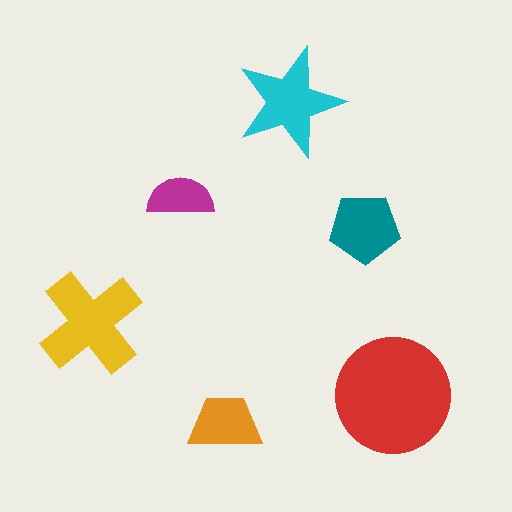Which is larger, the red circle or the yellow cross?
The red circle.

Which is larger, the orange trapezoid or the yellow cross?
The yellow cross.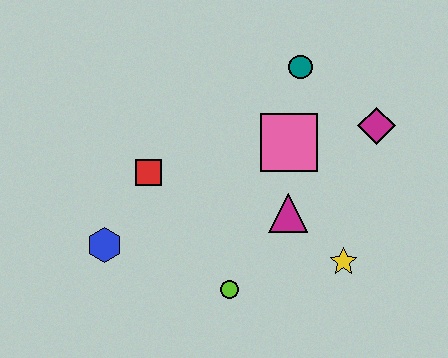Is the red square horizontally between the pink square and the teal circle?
No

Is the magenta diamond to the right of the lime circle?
Yes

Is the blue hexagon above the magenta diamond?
No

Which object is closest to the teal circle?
The pink square is closest to the teal circle.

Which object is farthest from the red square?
The magenta diamond is farthest from the red square.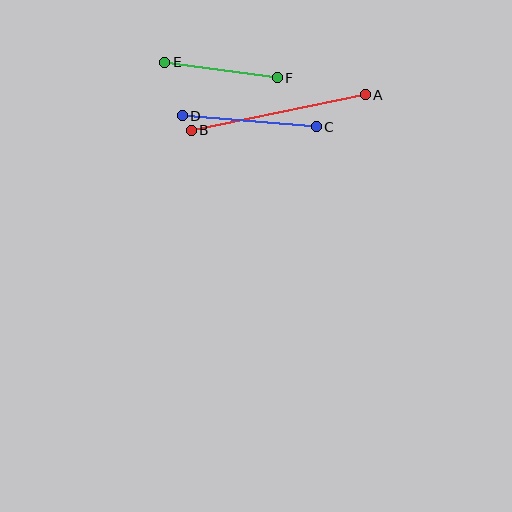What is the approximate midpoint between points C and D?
The midpoint is at approximately (249, 121) pixels.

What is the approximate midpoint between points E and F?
The midpoint is at approximately (221, 70) pixels.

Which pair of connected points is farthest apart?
Points A and B are farthest apart.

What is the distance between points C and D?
The distance is approximately 135 pixels.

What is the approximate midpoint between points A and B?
The midpoint is at approximately (278, 113) pixels.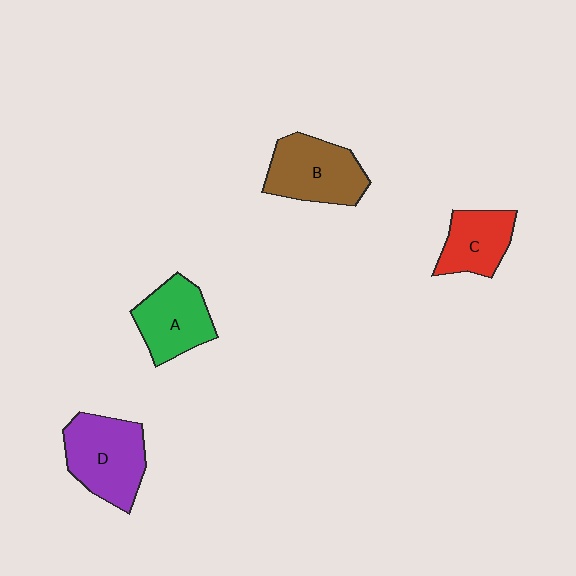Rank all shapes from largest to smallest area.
From largest to smallest: D (purple), B (brown), A (green), C (red).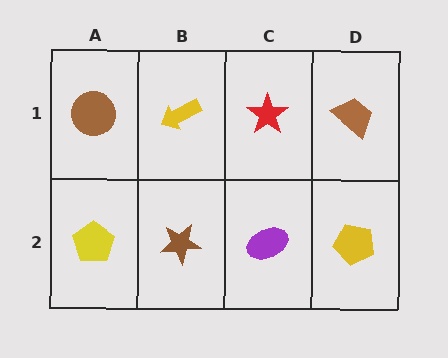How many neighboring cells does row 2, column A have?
2.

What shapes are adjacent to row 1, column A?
A yellow pentagon (row 2, column A), a yellow arrow (row 1, column B).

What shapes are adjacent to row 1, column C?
A purple ellipse (row 2, column C), a yellow arrow (row 1, column B), a brown trapezoid (row 1, column D).